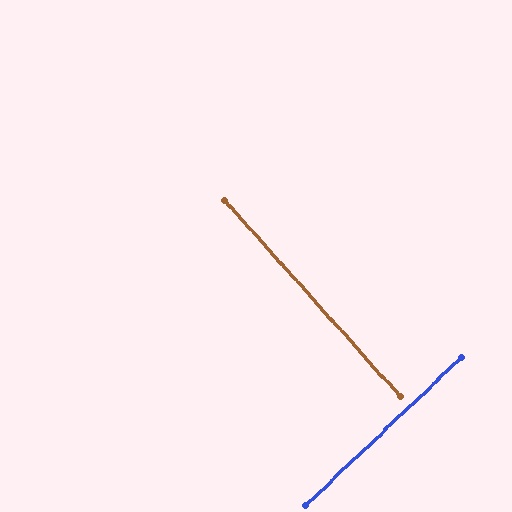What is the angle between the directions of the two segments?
Approximately 88 degrees.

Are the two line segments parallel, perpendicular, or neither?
Perpendicular — they meet at approximately 88°.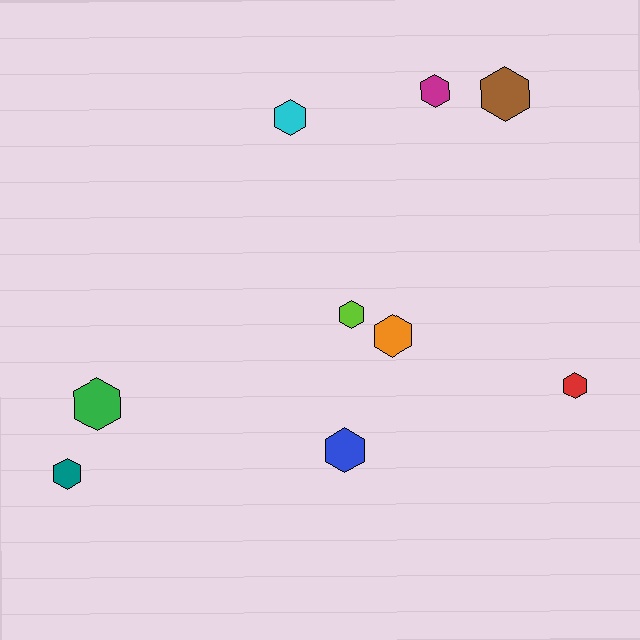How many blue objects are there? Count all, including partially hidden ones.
There is 1 blue object.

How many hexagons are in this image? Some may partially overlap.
There are 9 hexagons.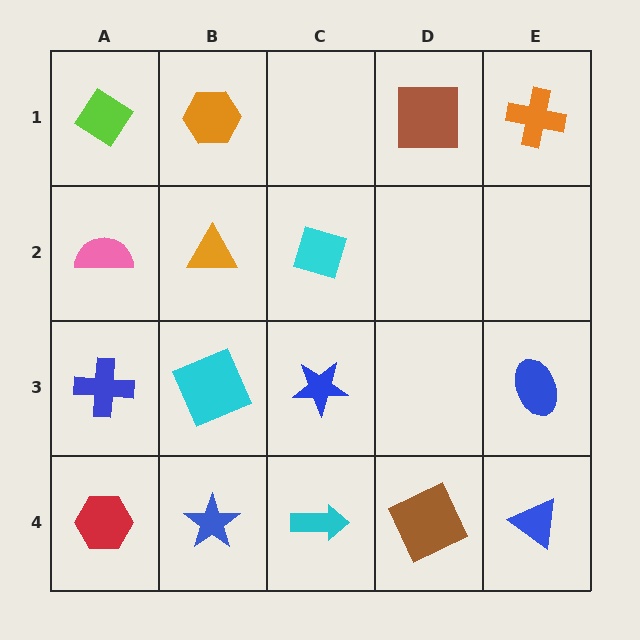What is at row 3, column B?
A cyan square.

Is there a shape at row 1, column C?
No, that cell is empty.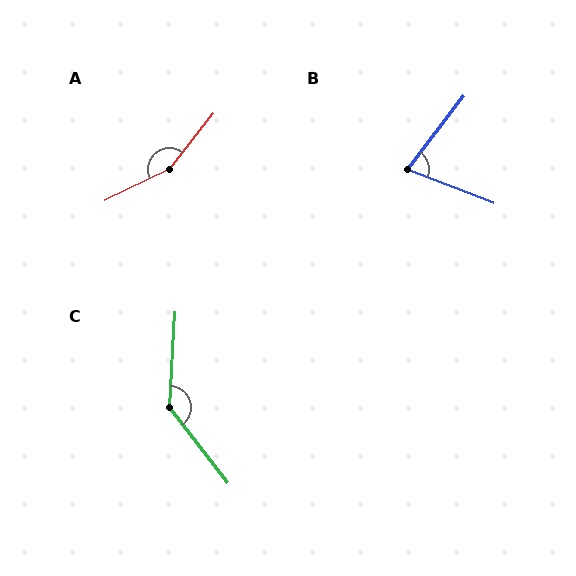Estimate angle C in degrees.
Approximately 139 degrees.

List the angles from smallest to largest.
B (74°), C (139°), A (155°).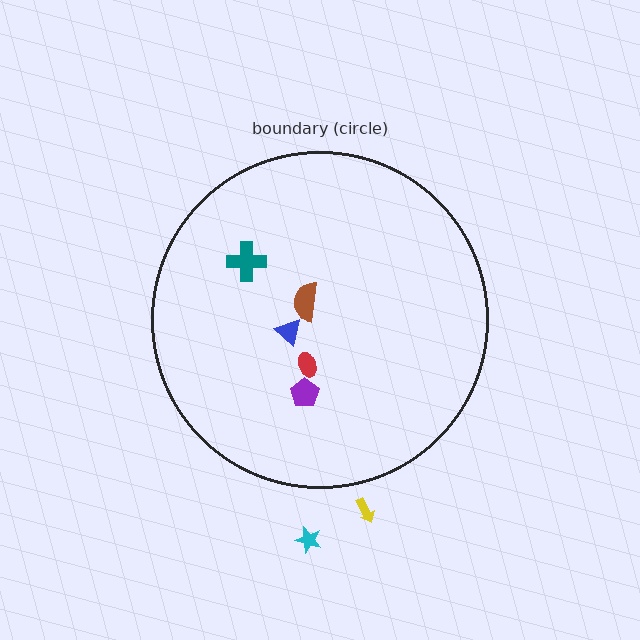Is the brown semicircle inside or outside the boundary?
Inside.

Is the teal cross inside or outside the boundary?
Inside.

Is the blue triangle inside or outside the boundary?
Inside.